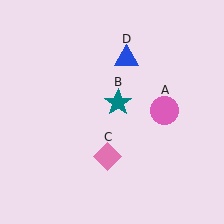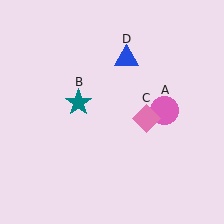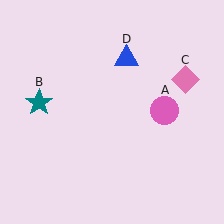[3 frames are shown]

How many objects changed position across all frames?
2 objects changed position: teal star (object B), pink diamond (object C).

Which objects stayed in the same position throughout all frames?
Pink circle (object A) and blue triangle (object D) remained stationary.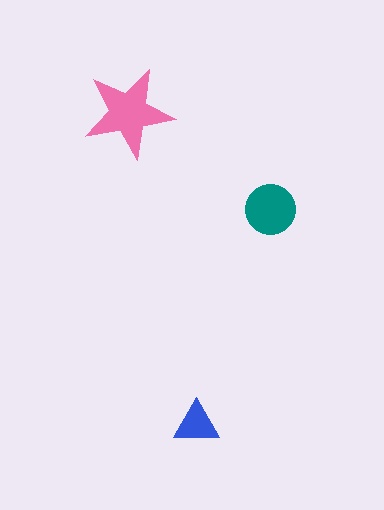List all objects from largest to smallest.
The pink star, the teal circle, the blue triangle.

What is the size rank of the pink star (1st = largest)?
1st.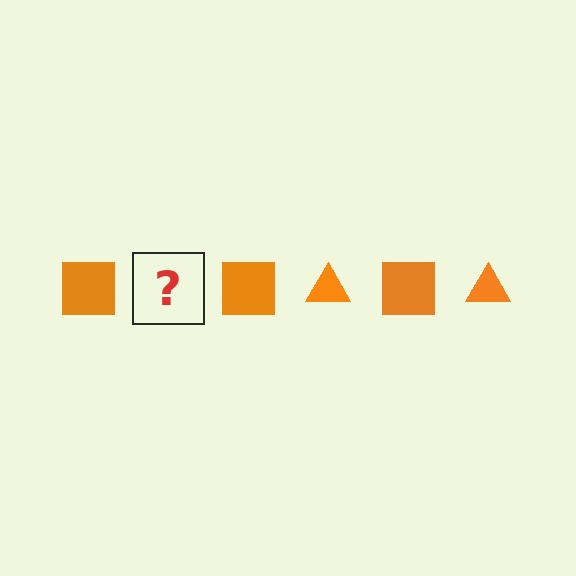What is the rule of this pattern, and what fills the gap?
The rule is that the pattern cycles through square, triangle shapes in orange. The gap should be filled with an orange triangle.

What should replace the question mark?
The question mark should be replaced with an orange triangle.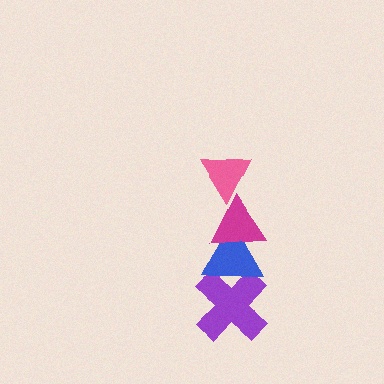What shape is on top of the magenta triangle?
The pink triangle is on top of the magenta triangle.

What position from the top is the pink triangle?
The pink triangle is 1st from the top.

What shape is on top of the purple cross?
The blue triangle is on top of the purple cross.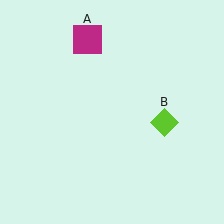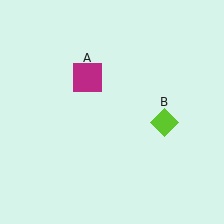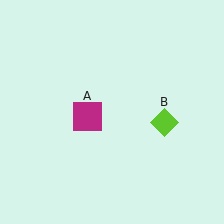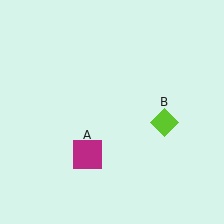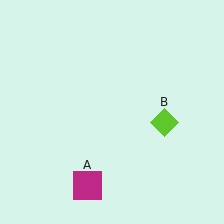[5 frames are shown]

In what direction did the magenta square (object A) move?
The magenta square (object A) moved down.